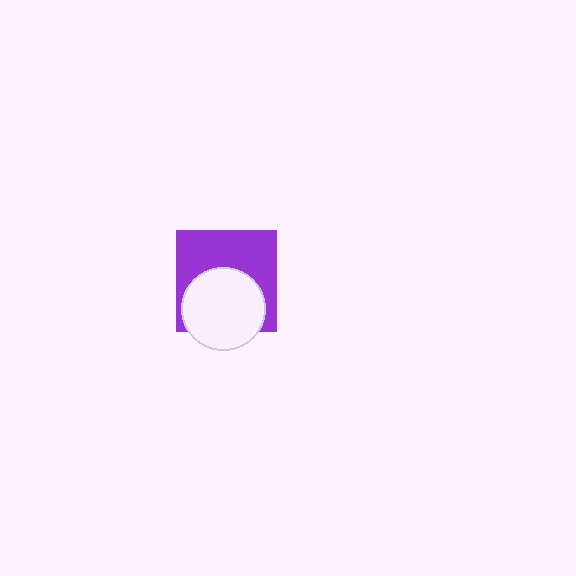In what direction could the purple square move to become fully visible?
The purple square could move up. That would shift it out from behind the white circle entirely.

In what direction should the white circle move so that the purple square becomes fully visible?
The white circle should move down. That is the shortest direction to clear the overlap and leave the purple square fully visible.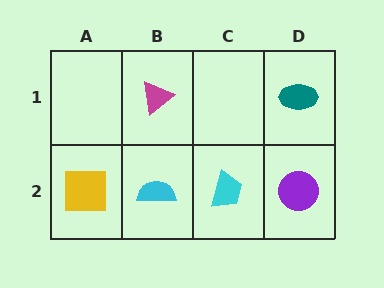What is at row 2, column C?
A cyan trapezoid.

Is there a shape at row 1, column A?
No, that cell is empty.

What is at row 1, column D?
A teal ellipse.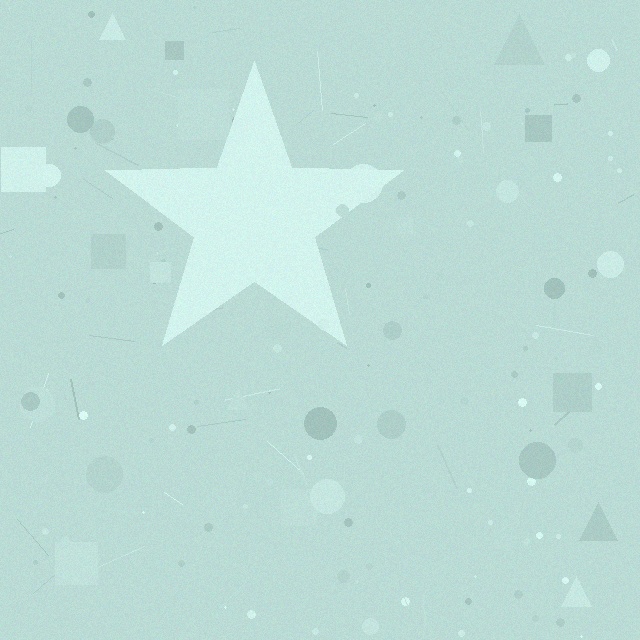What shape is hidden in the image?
A star is hidden in the image.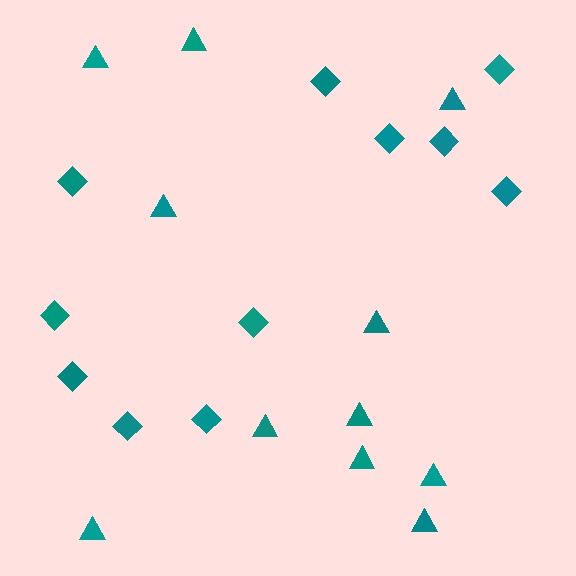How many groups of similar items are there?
There are 2 groups: one group of triangles (11) and one group of diamonds (11).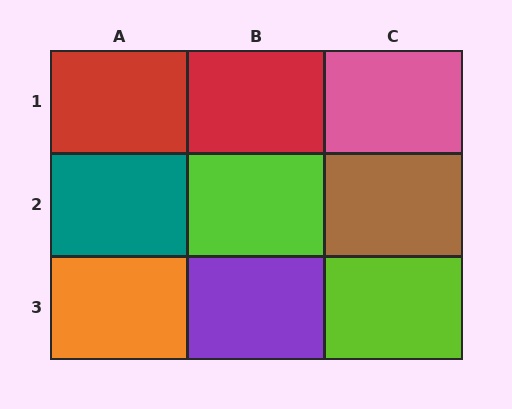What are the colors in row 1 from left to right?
Red, red, pink.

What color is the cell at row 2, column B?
Lime.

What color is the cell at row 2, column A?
Teal.